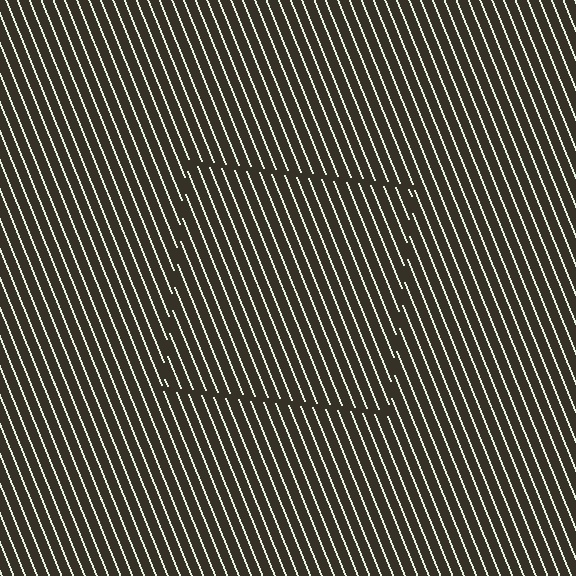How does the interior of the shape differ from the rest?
The interior of the shape contains the same grating, shifted by half a period — the contour is defined by the phase discontinuity where line-ends from the inner and outer gratings abut.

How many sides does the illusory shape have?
4 sides — the line-ends trace a square.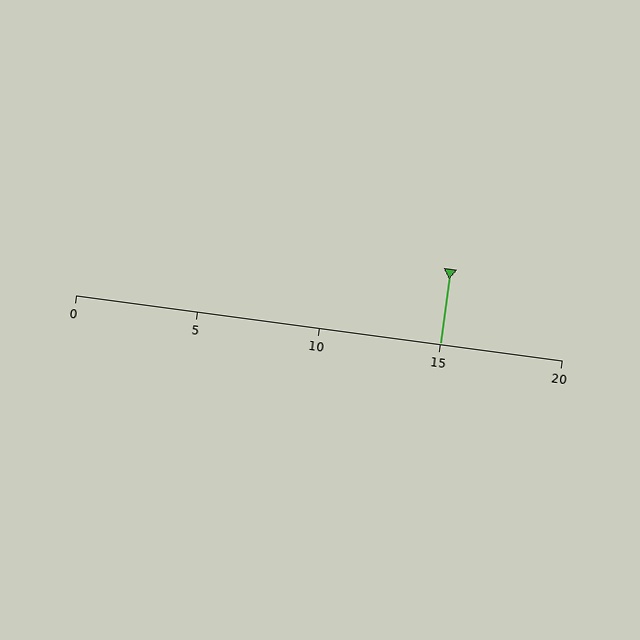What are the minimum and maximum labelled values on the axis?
The axis runs from 0 to 20.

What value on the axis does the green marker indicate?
The marker indicates approximately 15.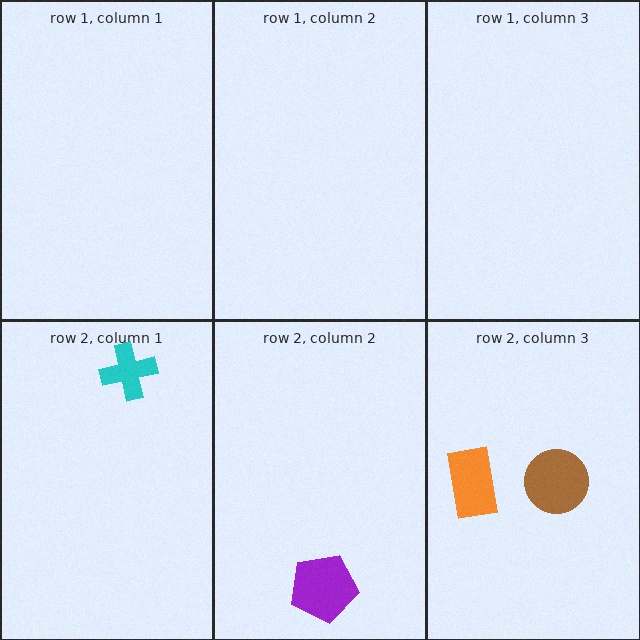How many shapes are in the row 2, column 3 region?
2.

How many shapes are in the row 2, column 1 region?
1.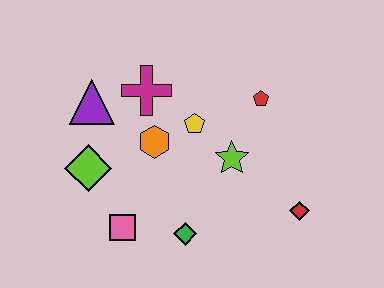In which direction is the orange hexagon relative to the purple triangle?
The orange hexagon is to the right of the purple triangle.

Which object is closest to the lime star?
The yellow pentagon is closest to the lime star.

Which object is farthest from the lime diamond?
The red diamond is farthest from the lime diamond.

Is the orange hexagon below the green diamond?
No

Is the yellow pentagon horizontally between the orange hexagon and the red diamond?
Yes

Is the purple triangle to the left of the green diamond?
Yes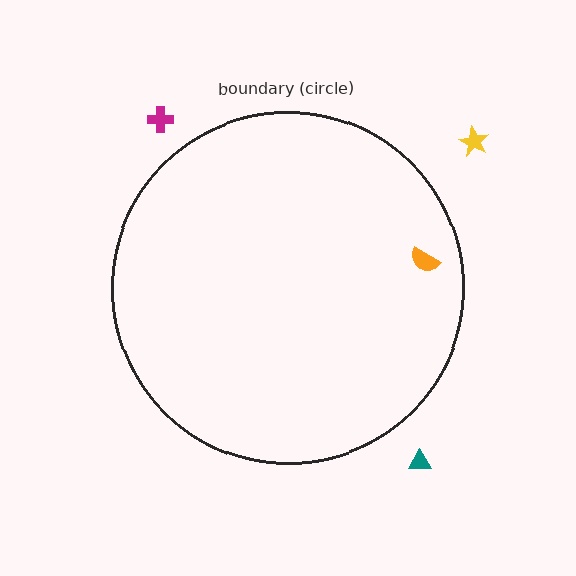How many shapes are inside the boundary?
1 inside, 3 outside.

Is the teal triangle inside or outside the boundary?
Outside.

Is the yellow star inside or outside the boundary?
Outside.